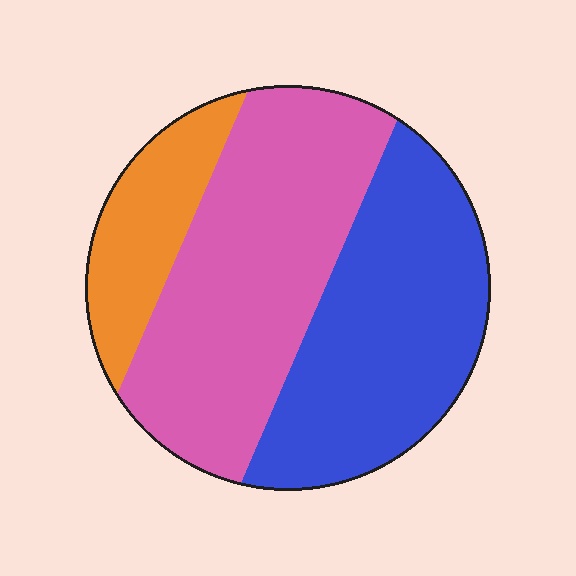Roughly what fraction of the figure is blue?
Blue covers roughly 40% of the figure.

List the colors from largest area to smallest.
From largest to smallest: pink, blue, orange.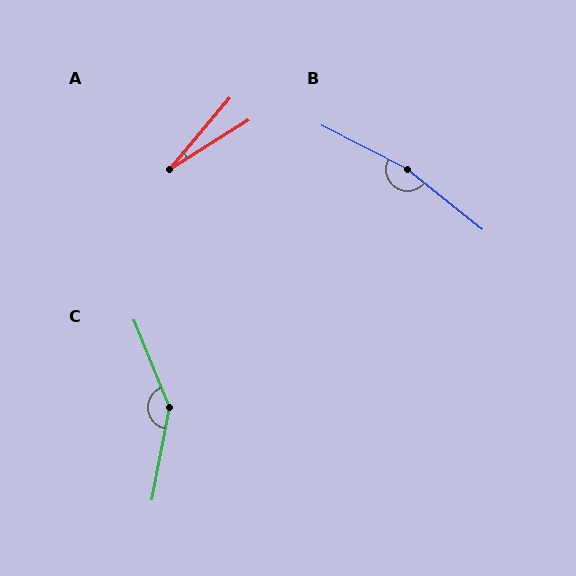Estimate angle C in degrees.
Approximately 147 degrees.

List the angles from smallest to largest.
A (18°), C (147°), B (168°).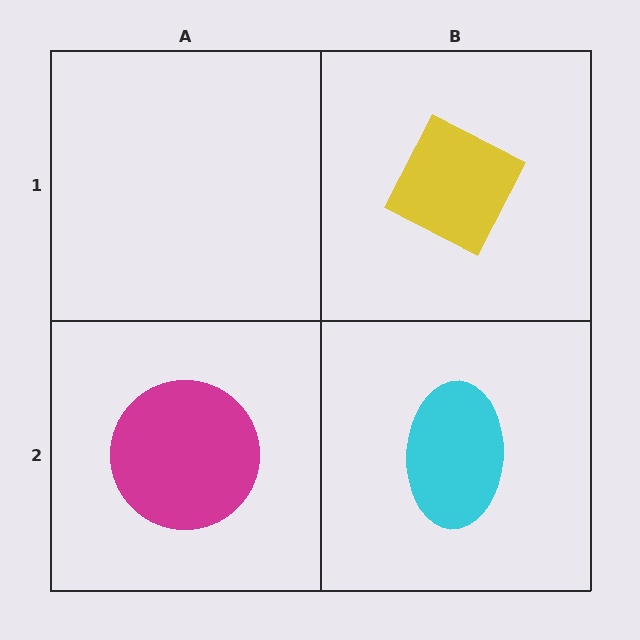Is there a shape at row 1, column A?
No, that cell is empty.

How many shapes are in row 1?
1 shape.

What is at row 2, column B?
A cyan ellipse.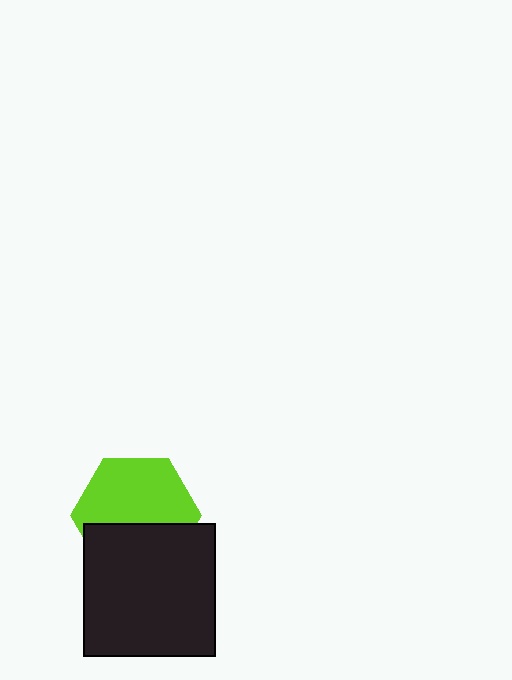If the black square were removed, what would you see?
You would see the complete lime hexagon.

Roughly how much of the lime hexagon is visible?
About half of it is visible (roughly 60%).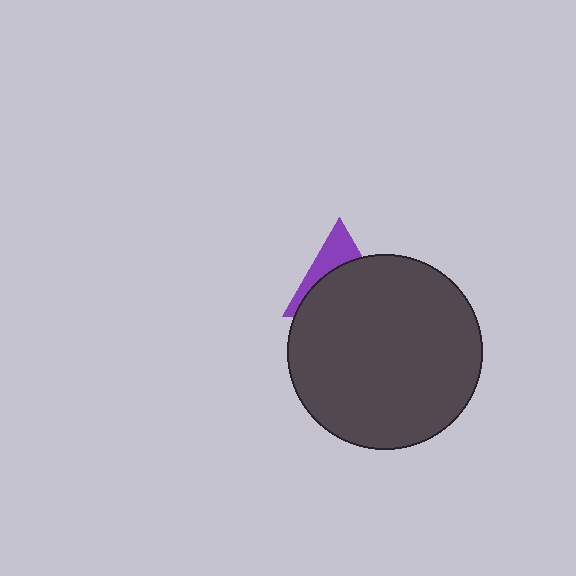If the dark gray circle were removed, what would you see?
You would see the complete purple triangle.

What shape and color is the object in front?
The object in front is a dark gray circle.